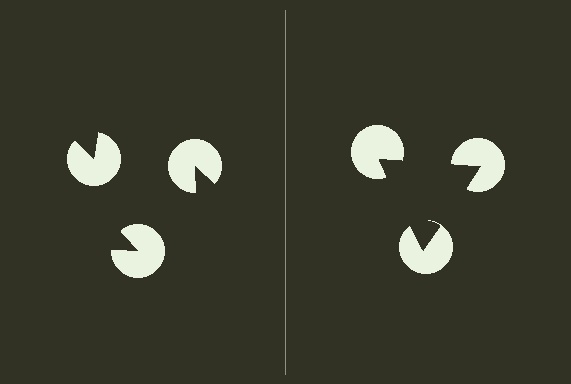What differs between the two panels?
The pac-man discs are positioned identically on both sides; only the wedge orientations differ. On the right they align to a triangle; on the left they are misaligned.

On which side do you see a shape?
An illusory triangle appears on the right side. On the left side the wedge cuts are rotated, so no coherent shape forms.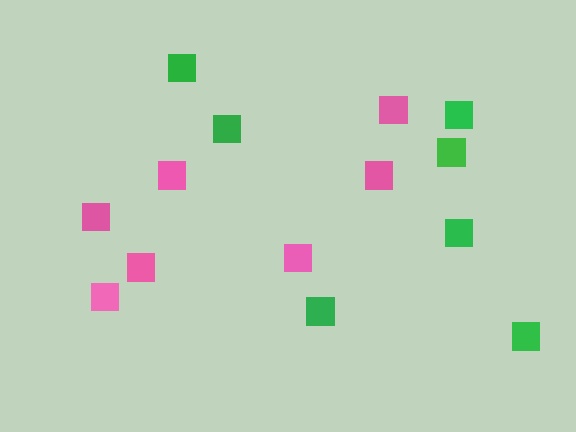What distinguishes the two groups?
There are 2 groups: one group of green squares (7) and one group of pink squares (7).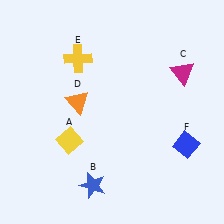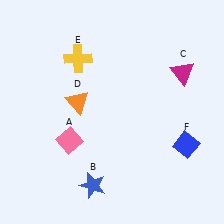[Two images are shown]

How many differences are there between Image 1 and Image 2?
There is 1 difference between the two images.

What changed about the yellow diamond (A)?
In Image 1, A is yellow. In Image 2, it changed to pink.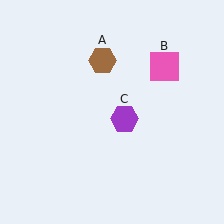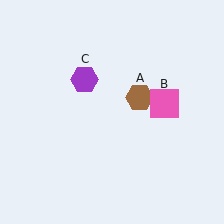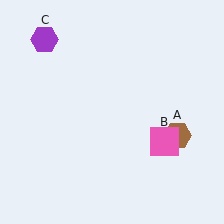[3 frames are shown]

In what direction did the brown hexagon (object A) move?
The brown hexagon (object A) moved down and to the right.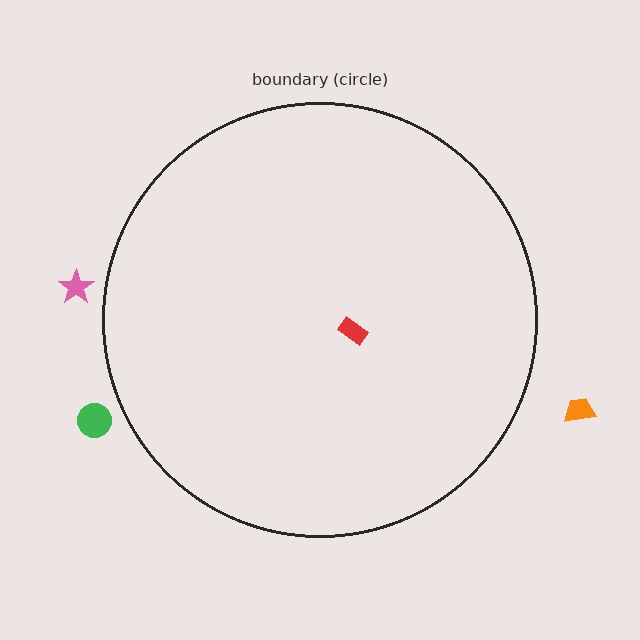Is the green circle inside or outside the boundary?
Outside.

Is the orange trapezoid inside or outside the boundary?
Outside.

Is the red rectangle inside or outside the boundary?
Inside.